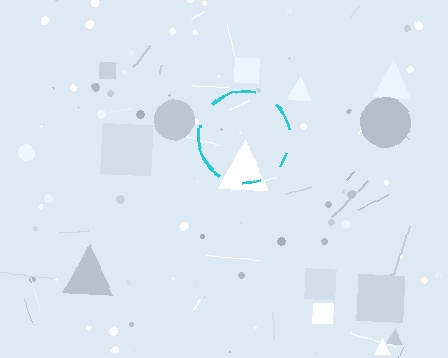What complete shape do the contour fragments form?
The contour fragments form a circle.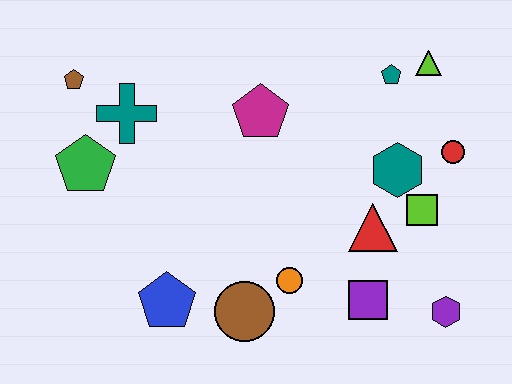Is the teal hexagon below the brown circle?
No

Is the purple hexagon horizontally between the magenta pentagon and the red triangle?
No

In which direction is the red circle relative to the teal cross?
The red circle is to the right of the teal cross.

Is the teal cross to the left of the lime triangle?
Yes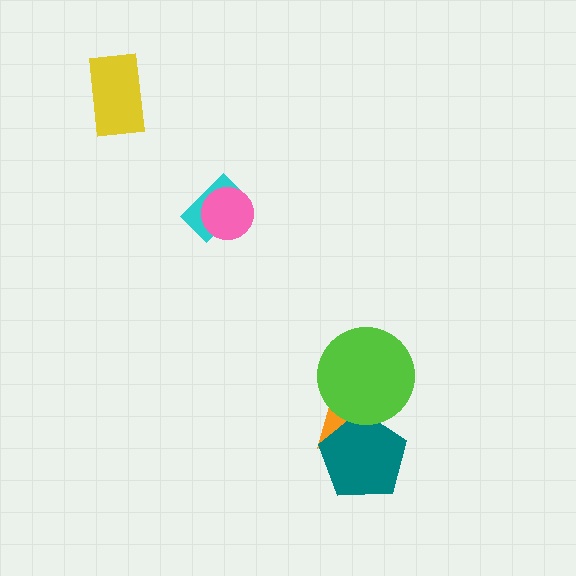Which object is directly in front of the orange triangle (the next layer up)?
The teal pentagon is directly in front of the orange triangle.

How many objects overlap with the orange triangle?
2 objects overlap with the orange triangle.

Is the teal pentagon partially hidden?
Yes, it is partially covered by another shape.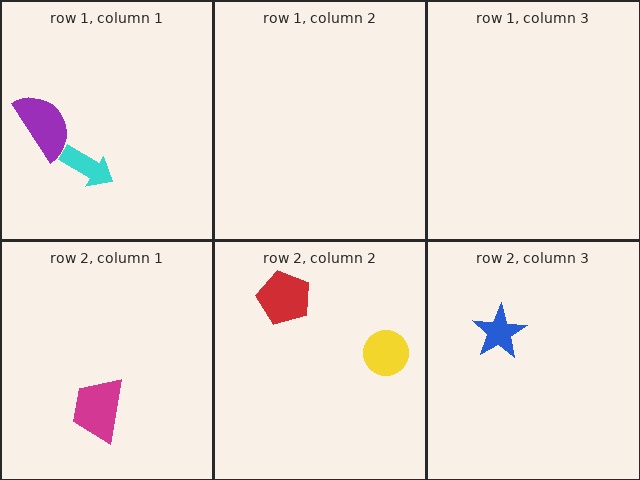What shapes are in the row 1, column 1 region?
The purple semicircle, the cyan arrow.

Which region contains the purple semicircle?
The row 1, column 1 region.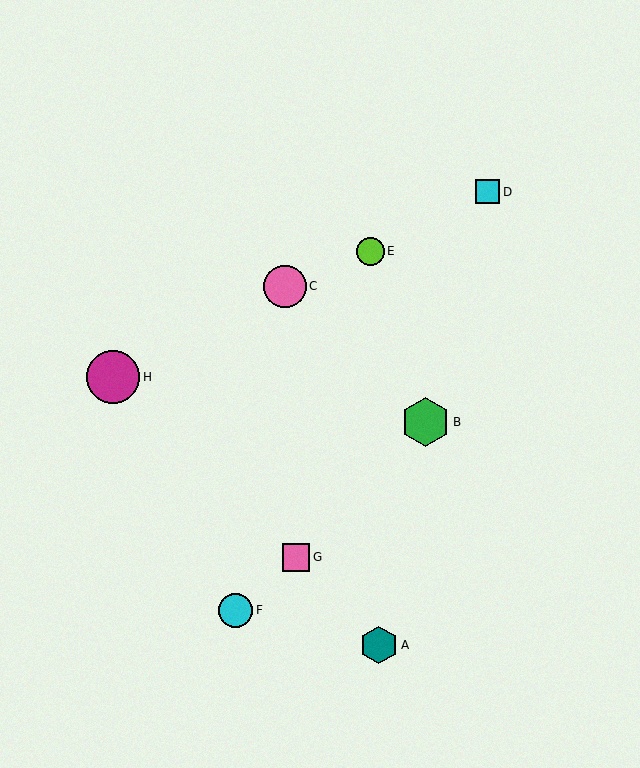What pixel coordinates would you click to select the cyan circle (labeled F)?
Click at (236, 610) to select the cyan circle F.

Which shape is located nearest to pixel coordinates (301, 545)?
The pink square (labeled G) at (296, 557) is nearest to that location.